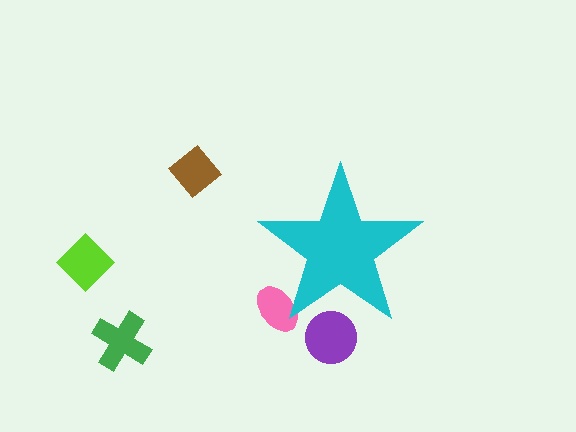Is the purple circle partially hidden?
Yes, the purple circle is partially hidden behind the cyan star.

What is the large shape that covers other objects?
A cyan star.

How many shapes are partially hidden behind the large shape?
2 shapes are partially hidden.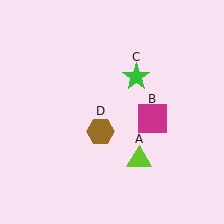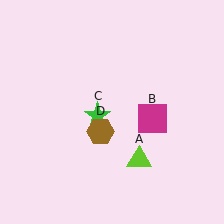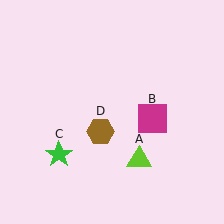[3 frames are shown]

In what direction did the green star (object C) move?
The green star (object C) moved down and to the left.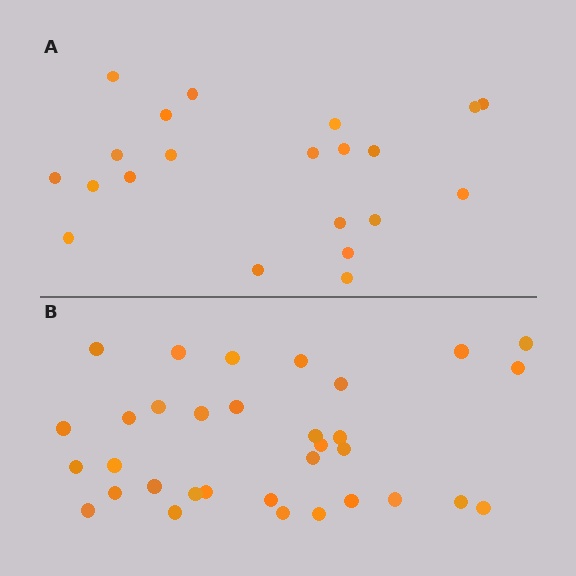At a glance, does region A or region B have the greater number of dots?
Region B (the bottom region) has more dots.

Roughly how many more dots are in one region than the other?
Region B has roughly 12 or so more dots than region A.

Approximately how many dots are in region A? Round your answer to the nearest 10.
About 20 dots. (The exact count is 21, which rounds to 20.)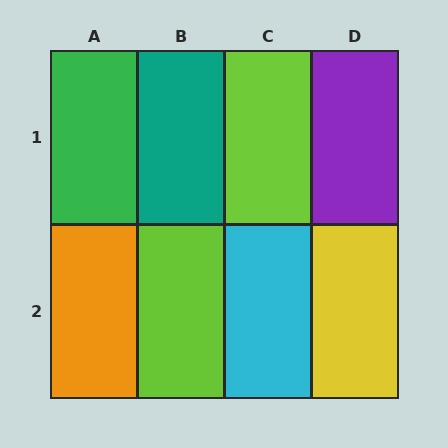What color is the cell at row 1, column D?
Purple.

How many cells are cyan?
1 cell is cyan.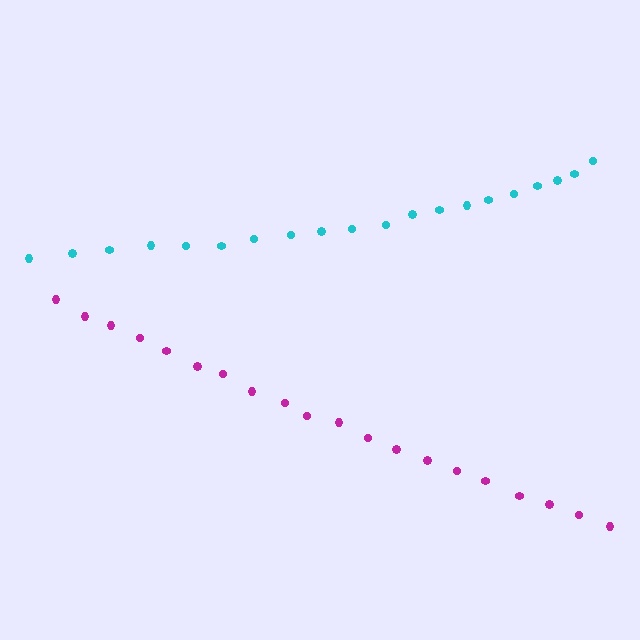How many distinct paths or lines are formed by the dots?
There are 2 distinct paths.